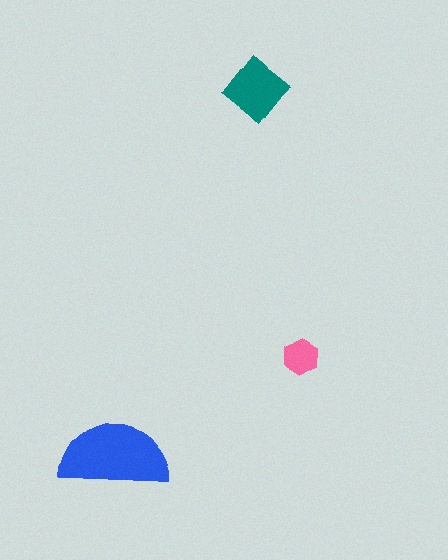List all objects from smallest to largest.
The pink hexagon, the teal diamond, the blue semicircle.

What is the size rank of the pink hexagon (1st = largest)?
3rd.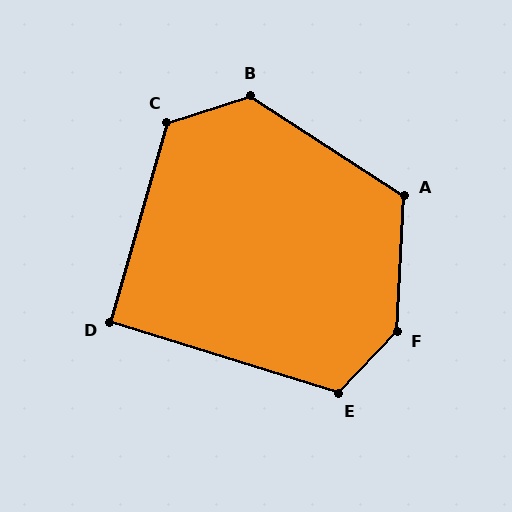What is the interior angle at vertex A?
Approximately 120 degrees (obtuse).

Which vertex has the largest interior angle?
F, at approximately 140 degrees.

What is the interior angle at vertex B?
Approximately 129 degrees (obtuse).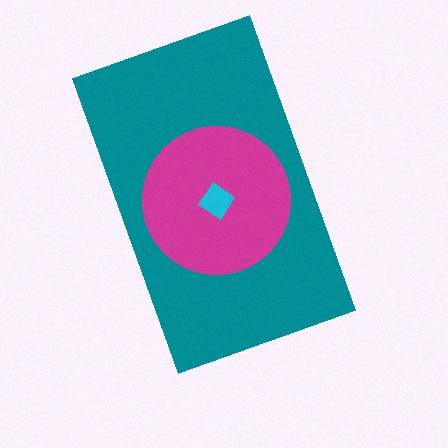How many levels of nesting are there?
3.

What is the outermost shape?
The teal rectangle.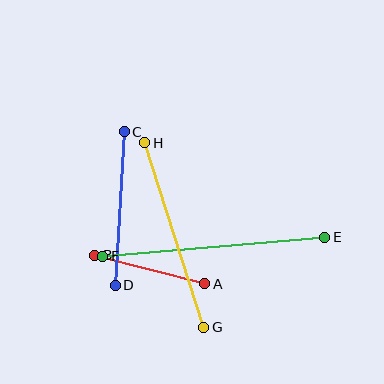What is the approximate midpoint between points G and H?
The midpoint is at approximately (174, 235) pixels.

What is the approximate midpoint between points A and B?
The midpoint is at approximately (150, 269) pixels.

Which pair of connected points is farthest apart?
Points E and F are farthest apart.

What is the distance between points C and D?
The distance is approximately 154 pixels.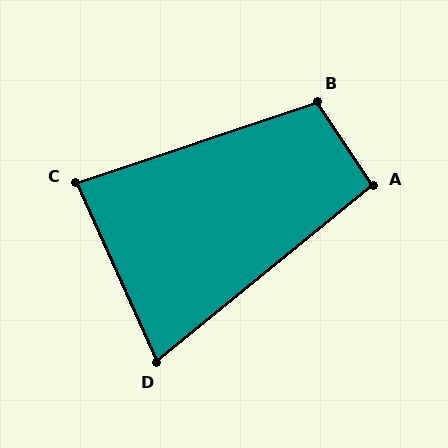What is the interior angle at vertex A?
Approximately 96 degrees (obtuse).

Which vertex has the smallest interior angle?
D, at approximately 75 degrees.